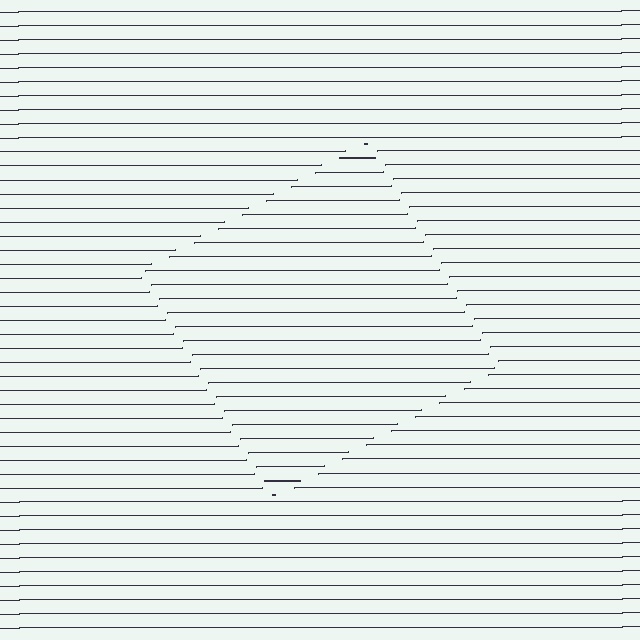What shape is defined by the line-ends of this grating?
An illusory square. The interior of the shape contains the same grating, shifted by half a period — the contour is defined by the phase discontinuity where line-ends from the inner and outer gratings abut.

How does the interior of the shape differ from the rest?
The interior of the shape contains the same grating, shifted by half a period — the contour is defined by the phase discontinuity where line-ends from the inner and outer gratings abut.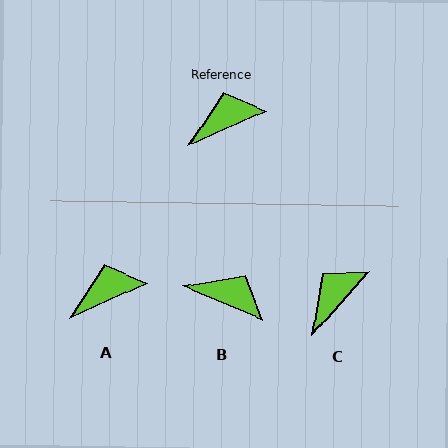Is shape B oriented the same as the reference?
No, it is off by about 46 degrees.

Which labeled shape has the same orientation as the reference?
A.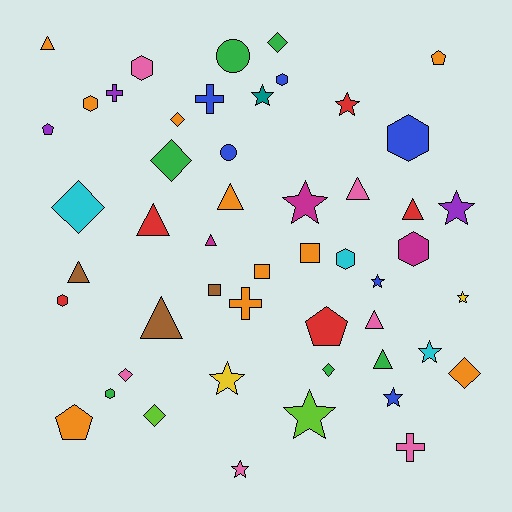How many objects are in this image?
There are 50 objects.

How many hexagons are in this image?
There are 8 hexagons.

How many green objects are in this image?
There are 6 green objects.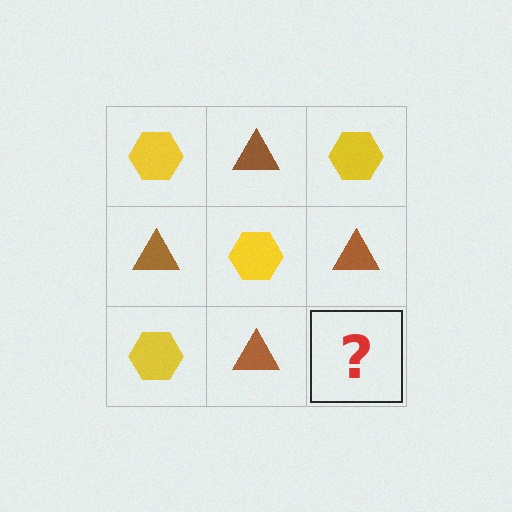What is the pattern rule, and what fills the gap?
The rule is that it alternates yellow hexagon and brown triangle in a checkerboard pattern. The gap should be filled with a yellow hexagon.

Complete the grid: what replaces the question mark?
The question mark should be replaced with a yellow hexagon.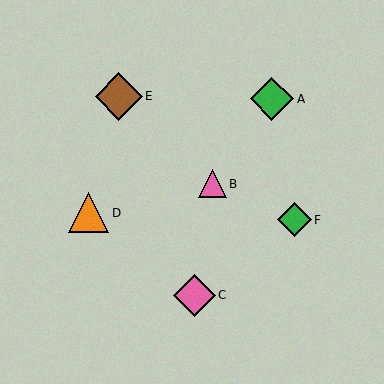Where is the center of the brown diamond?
The center of the brown diamond is at (119, 96).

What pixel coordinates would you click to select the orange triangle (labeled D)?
Click at (89, 213) to select the orange triangle D.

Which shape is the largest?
The brown diamond (labeled E) is the largest.